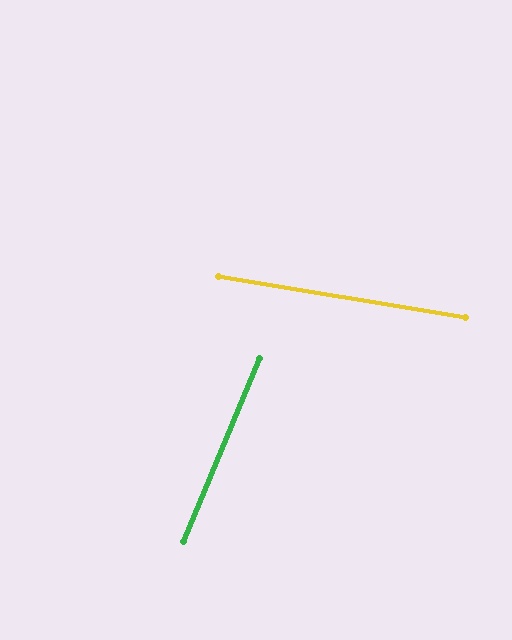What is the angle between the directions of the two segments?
Approximately 77 degrees.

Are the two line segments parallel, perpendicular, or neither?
Neither parallel nor perpendicular — they differ by about 77°.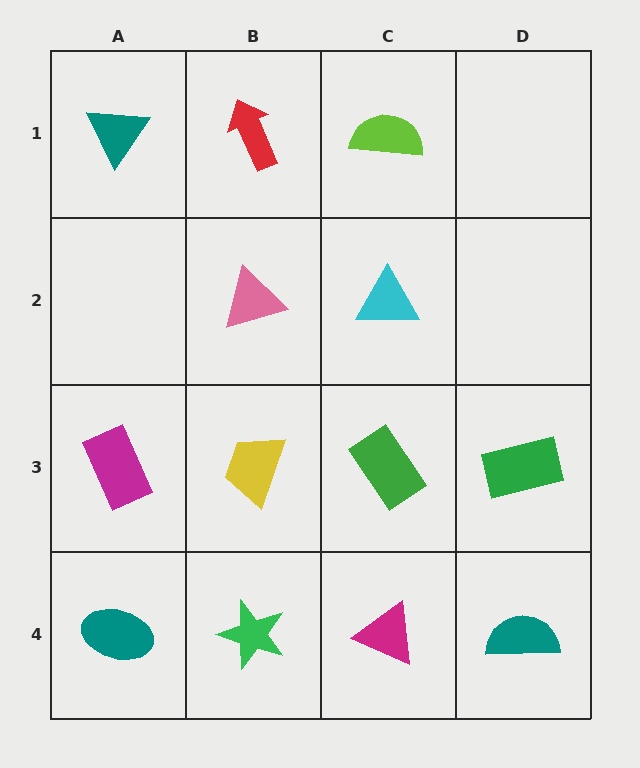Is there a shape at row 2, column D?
No, that cell is empty.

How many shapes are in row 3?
4 shapes.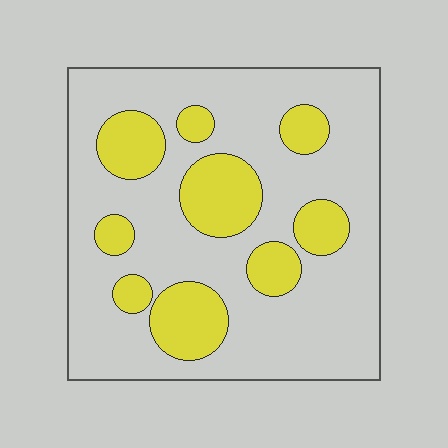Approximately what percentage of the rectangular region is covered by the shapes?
Approximately 25%.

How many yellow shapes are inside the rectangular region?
9.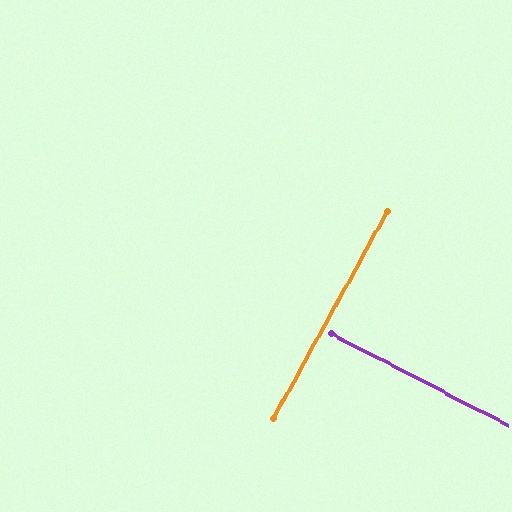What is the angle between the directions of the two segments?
Approximately 89 degrees.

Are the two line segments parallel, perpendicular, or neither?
Perpendicular — they meet at approximately 89°.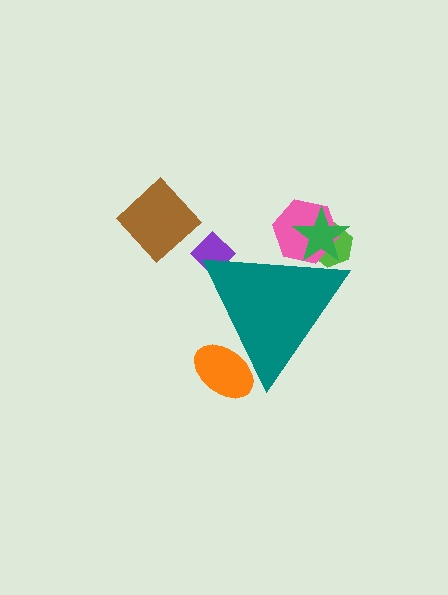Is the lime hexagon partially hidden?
Yes, the lime hexagon is partially hidden behind the teal triangle.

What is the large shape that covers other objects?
A teal triangle.